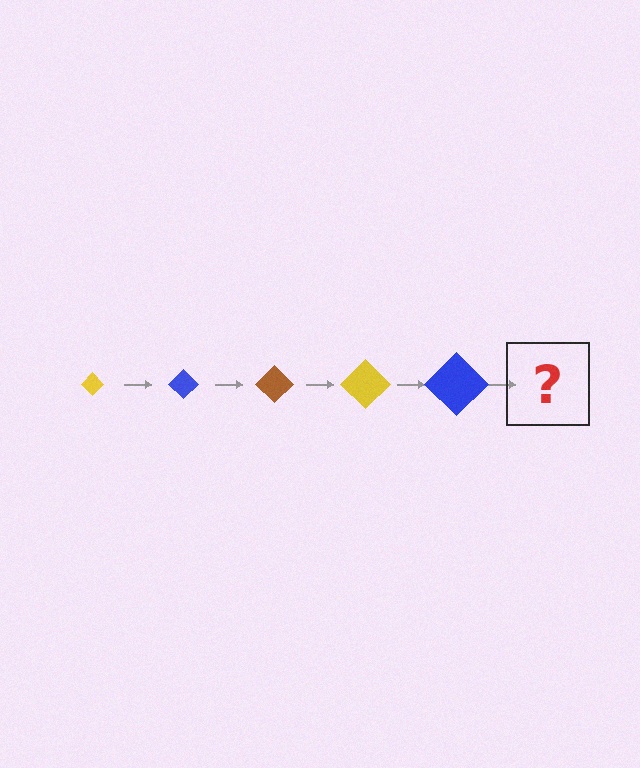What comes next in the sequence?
The next element should be a brown diamond, larger than the previous one.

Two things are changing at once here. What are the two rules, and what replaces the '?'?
The two rules are that the diamond grows larger each step and the color cycles through yellow, blue, and brown. The '?' should be a brown diamond, larger than the previous one.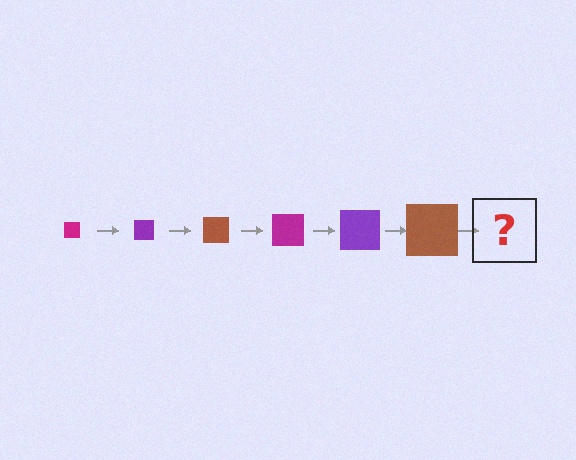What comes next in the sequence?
The next element should be a magenta square, larger than the previous one.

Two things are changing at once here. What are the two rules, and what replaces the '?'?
The two rules are that the square grows larger each step and the color cycles through magenta, purple, and brown. The '?' should be a magenta square, larger than the previous one.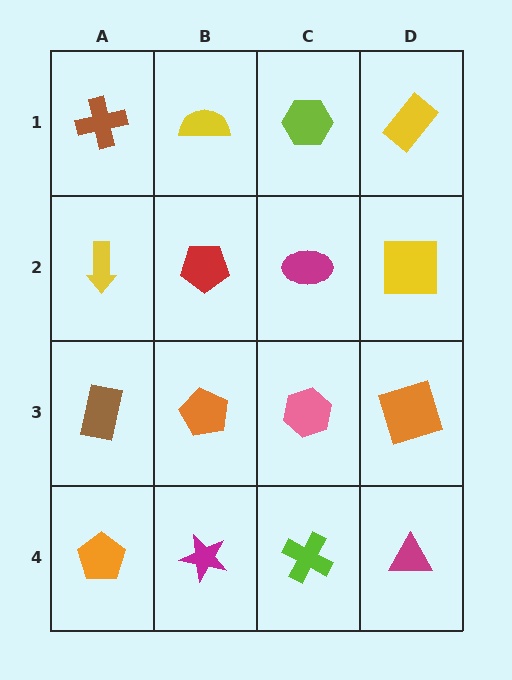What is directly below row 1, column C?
A magenta ellipse.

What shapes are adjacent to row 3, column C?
A magenta ellipse (row 2, column C), a lime cross (row 4, column C), an orange pentagon (row 3, column B), an orange square (row 3, column D).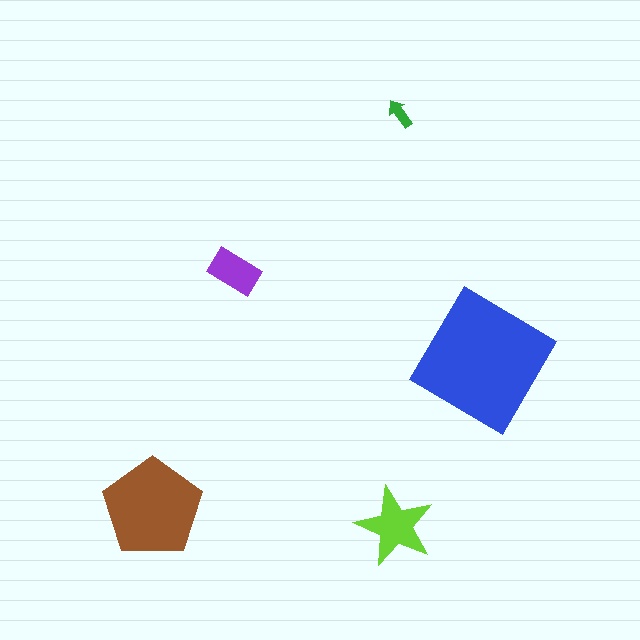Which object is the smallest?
The green arrow.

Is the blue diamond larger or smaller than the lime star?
Larger.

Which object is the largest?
The blue diamond.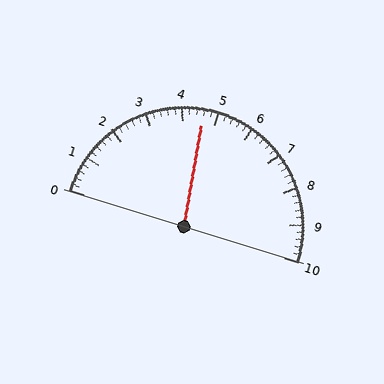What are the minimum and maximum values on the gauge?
The gauge ranges from 0 to 10.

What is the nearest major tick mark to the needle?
The nearest major tick mark is 5.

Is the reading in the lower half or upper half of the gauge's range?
The reading is in the lower half of the range (0 to 10).